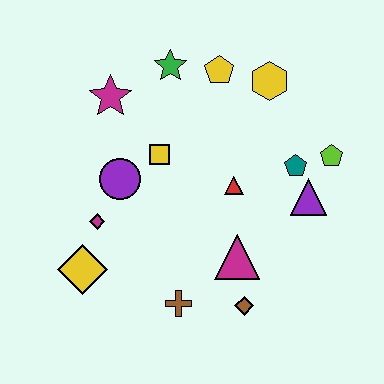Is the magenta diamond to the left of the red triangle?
Yes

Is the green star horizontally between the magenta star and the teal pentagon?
Yes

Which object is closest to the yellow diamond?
The magenta diamond is closest to the yellow diamond.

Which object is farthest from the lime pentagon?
The yellow diamond is farthest from the lime pentagon.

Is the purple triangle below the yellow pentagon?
Yes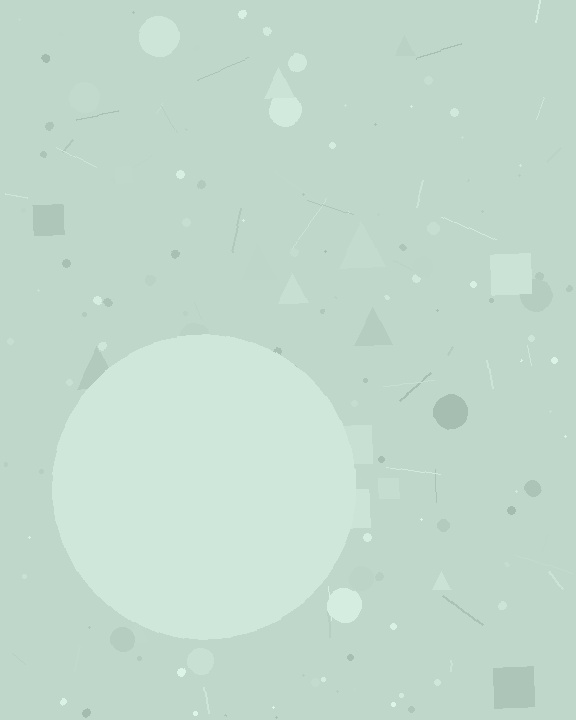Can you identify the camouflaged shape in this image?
The camouflaged shape is a circle.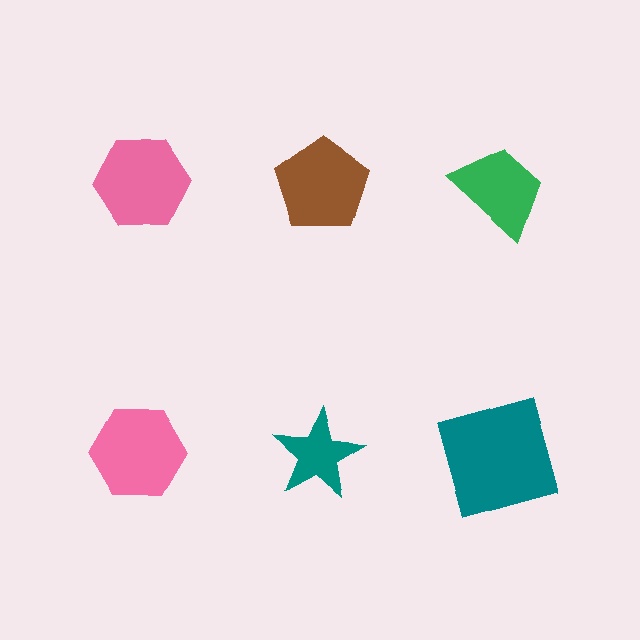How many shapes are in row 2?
3 shapes.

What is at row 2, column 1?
A pink hexagon.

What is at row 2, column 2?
A teal star.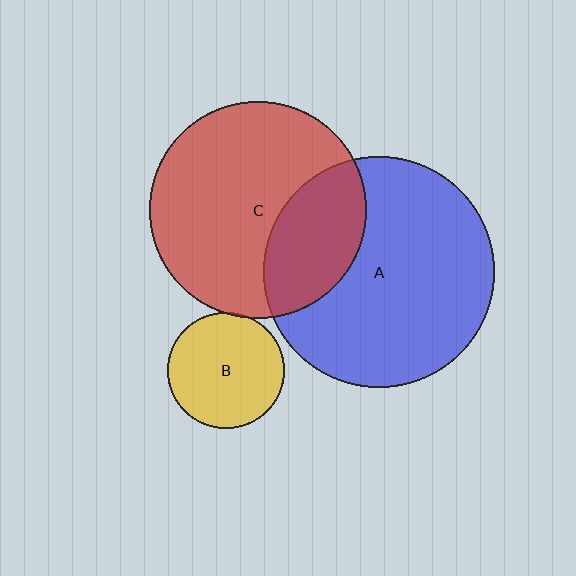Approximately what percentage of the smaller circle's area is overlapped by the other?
Approximately 5%.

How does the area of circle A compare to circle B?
Approximately 3.9 times.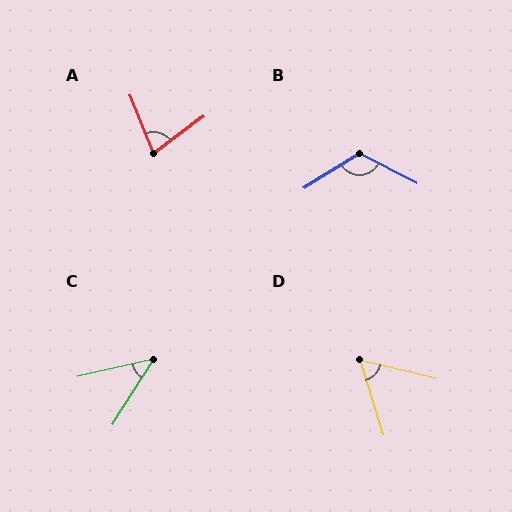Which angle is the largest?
B, at approximately 121 degrees.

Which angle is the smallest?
C, at approximately 45 degrees.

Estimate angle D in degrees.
Approximately 59 degrees.